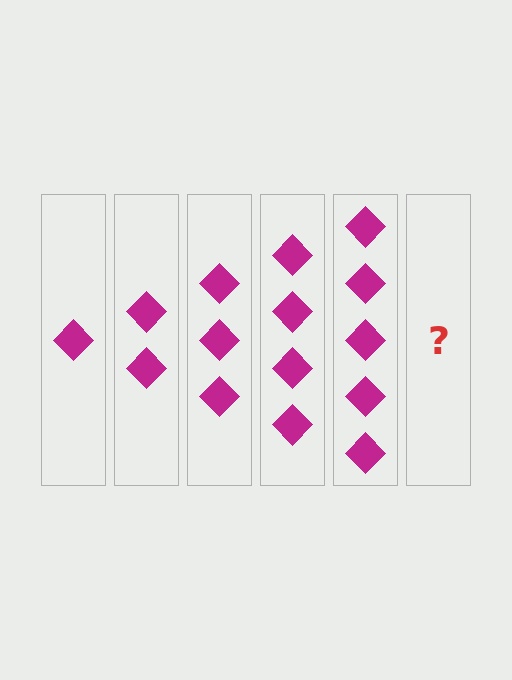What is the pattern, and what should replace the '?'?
The pattern is that each step adds one more diamond. The '?' should be 6 diamonds.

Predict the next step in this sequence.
The next step is 6 diamonds.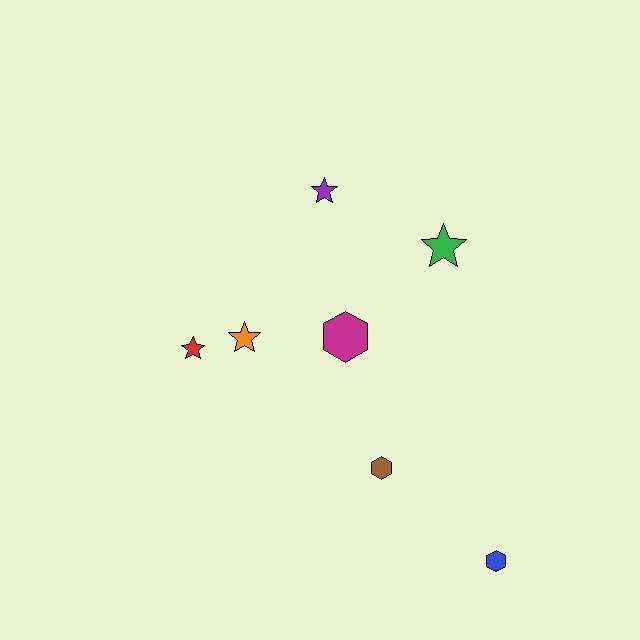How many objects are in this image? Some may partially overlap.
There are 7 objects.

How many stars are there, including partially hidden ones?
There are 4 stars.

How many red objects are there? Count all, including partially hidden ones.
There is 1 red object.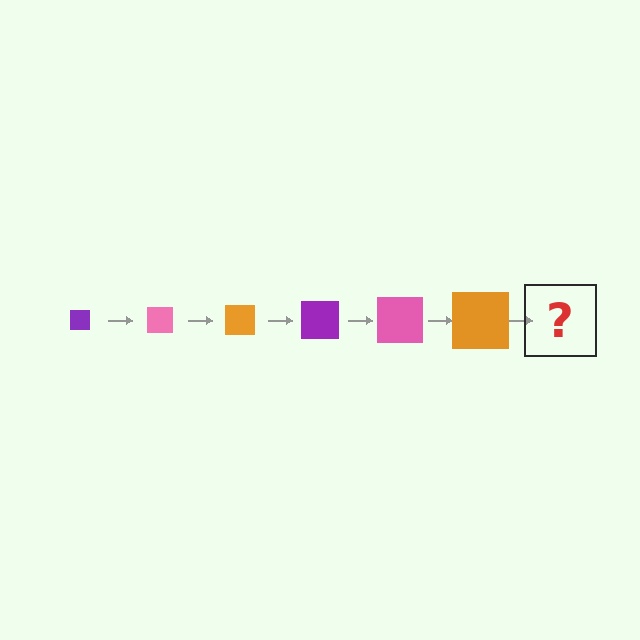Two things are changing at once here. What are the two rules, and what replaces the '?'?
The two rules are that the square grows larger each step and the color cycles through purple, pink, and orange. The '?' should be a purple square, larger than the previous one.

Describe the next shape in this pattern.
It should be a purple square, larger than the previous one.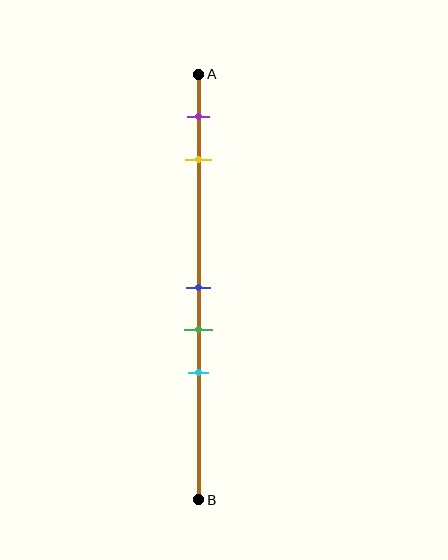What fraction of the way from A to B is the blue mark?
The blue mark is approximately 50% (0.5) of the way from A to B.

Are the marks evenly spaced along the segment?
No, the marks are not evenly spaced.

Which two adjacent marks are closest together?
The blue and green marks are the closest adjacent pair.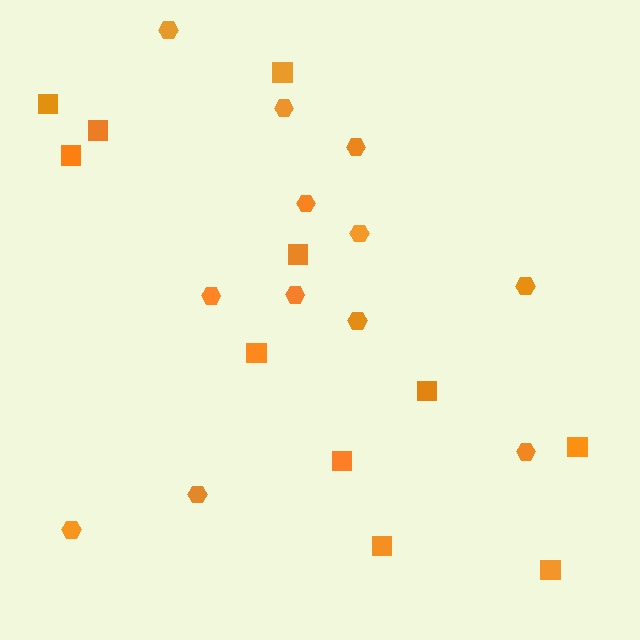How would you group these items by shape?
There are 2 groups: one group of hexagons (12) and one group of squares (11).